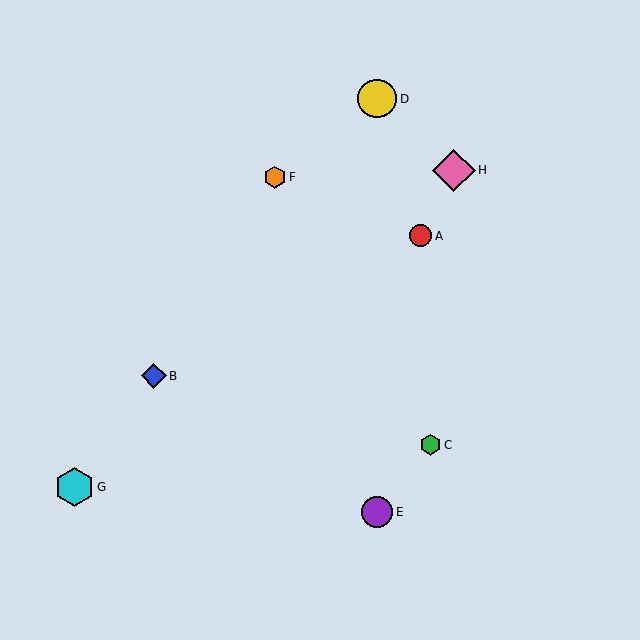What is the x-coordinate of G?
Object G is at x≈75.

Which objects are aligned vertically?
Objects D, E are aligned vertically.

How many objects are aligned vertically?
2 objects (D, E) are aligned vertically.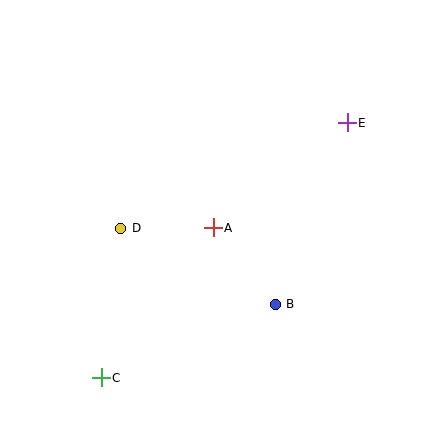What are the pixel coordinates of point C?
Point C is at (101, 378).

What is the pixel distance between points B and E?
The distance between B and E is 195 pixels.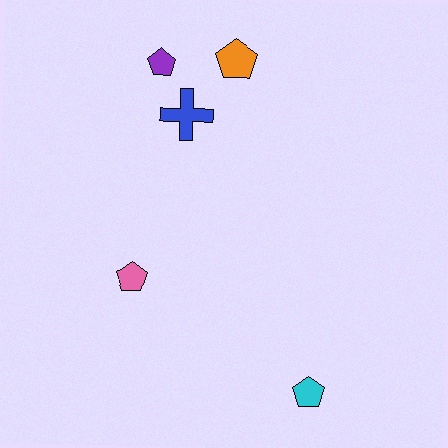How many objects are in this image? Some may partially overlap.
There are 5 objects.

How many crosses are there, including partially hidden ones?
There is 1 cross.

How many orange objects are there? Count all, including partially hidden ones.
There is 1 orange object.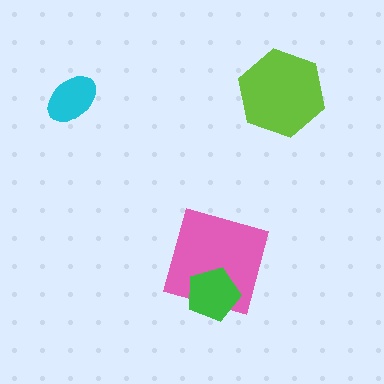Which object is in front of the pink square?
The green pentagon is in front of the pink square.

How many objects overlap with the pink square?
1 object overlaps with the pink square.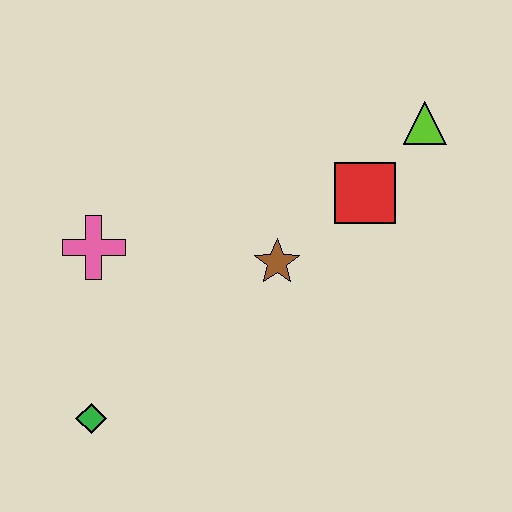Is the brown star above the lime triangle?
No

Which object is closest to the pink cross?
The green diamond is closest to the pink cross.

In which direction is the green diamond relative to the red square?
The green diamond is to the left of the red square.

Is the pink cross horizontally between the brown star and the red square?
No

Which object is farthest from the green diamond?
The lime triangle is farthest from the green diamond.